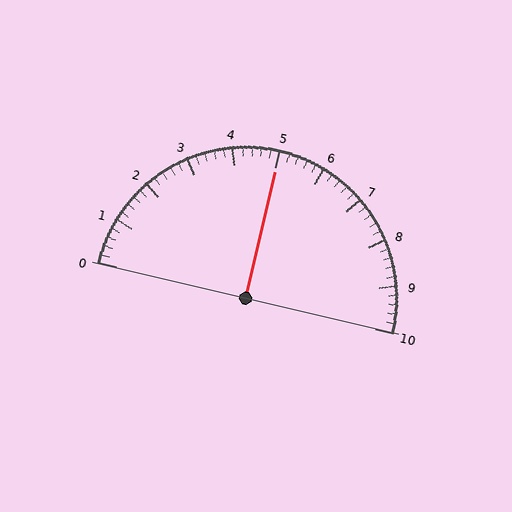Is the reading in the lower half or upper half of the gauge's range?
The reading is in the upper half of the range (0 to 10).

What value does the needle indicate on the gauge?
The needle indicates approximately 5.0.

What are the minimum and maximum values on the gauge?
The gauge ranges from 0 to 10.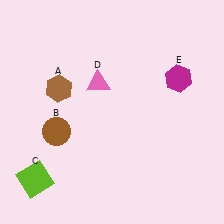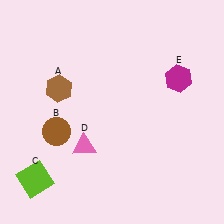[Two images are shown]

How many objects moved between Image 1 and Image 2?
1 object moved between the two images.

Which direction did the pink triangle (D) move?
The pink triangle (D) moved down.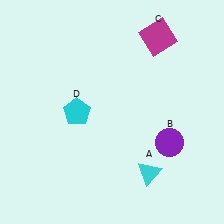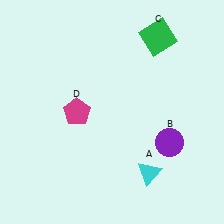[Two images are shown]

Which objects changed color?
C changed from magenta to green. D changed from cyan to magenta.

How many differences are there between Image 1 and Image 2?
There are 2 differences between the two images.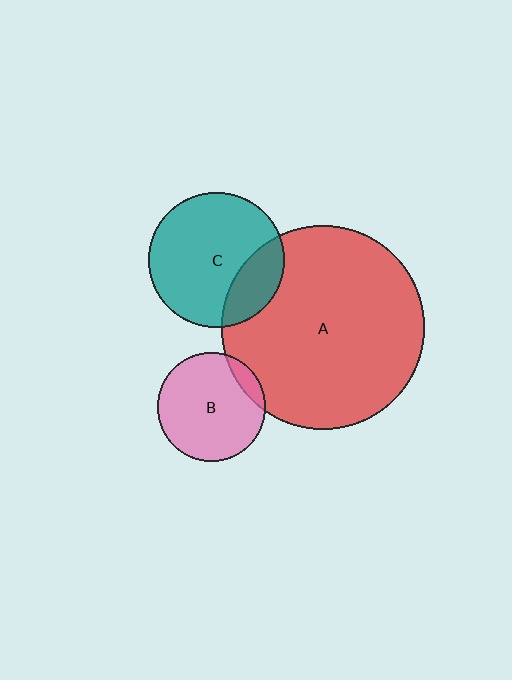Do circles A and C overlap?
Yes.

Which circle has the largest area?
Circle A (red).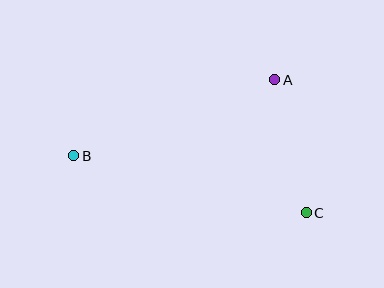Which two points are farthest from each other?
Points B and C are farthest from each other.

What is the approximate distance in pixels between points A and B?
The distance between A and B is approximately 215 pixels.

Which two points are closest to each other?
Points A and C are closest to each other.